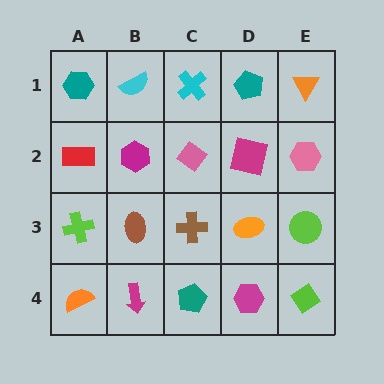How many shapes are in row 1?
5 shapes.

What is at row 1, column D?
A teal pentagon.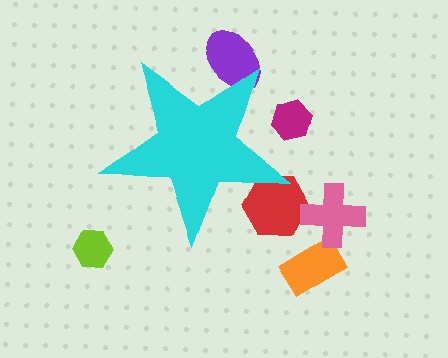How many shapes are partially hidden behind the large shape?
3 shapes are partially hidden.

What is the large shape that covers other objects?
A cyan star.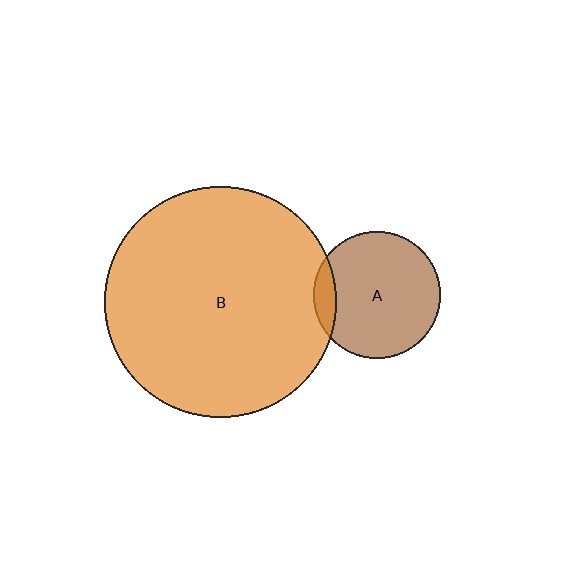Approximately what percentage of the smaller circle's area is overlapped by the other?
Approximately 10%.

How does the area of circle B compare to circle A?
Approximately 3.4 times.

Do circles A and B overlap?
Yes.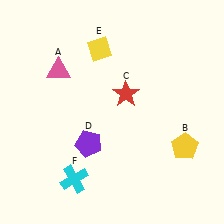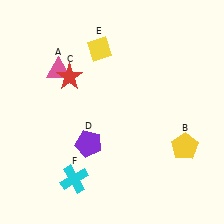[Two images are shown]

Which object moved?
The red star (C) moved left.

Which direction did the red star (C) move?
The red star (C) moved left.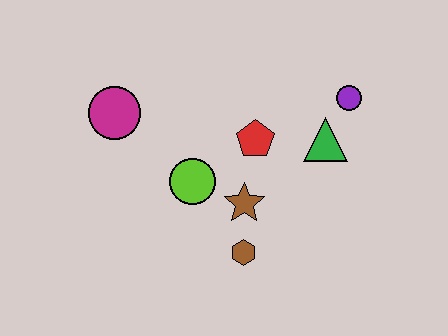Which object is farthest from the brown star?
The magenta circle is farthest from the brown star.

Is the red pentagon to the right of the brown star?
Yes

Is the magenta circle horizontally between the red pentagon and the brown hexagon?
No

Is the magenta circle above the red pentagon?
Yes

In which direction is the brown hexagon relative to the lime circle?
The brown hexagon is below the lime circle.